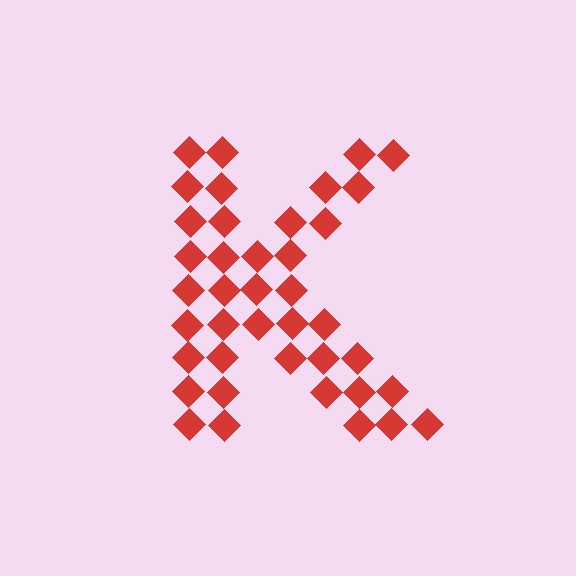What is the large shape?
The large shape is the letter K.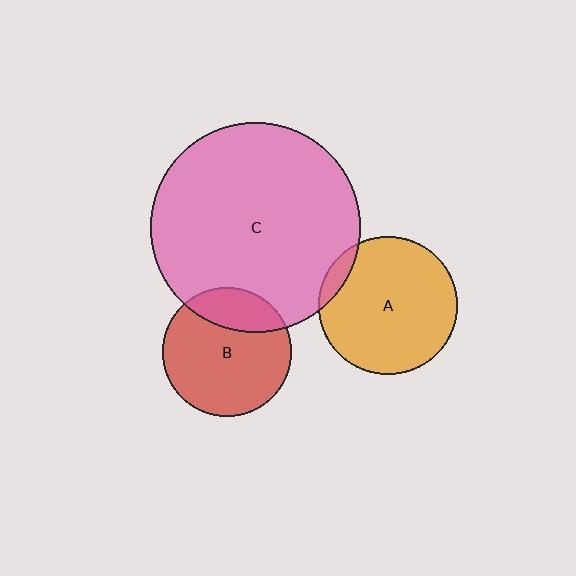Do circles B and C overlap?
Yes.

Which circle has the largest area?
Circle C (pink).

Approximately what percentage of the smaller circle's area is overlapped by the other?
Approximately 25%.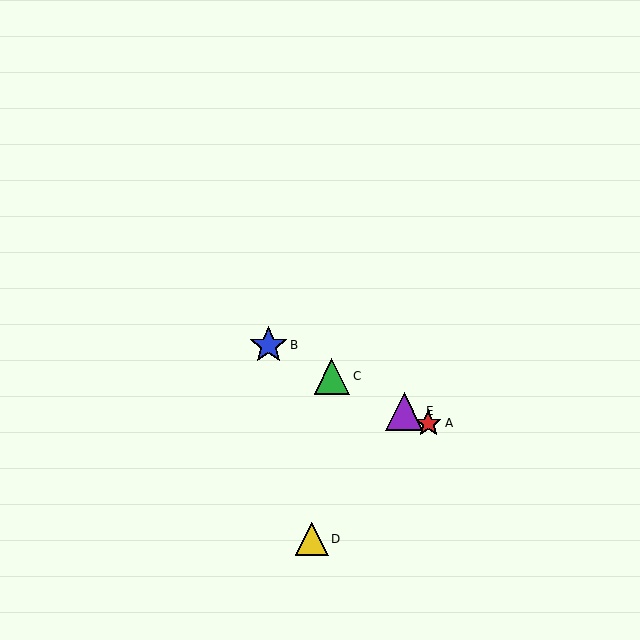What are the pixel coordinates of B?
Object B is at (269, 345).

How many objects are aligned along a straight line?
4 objects (A, B, C, E) are aligned along a straight line.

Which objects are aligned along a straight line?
Objects A, B, C, E are aligned along a straight line.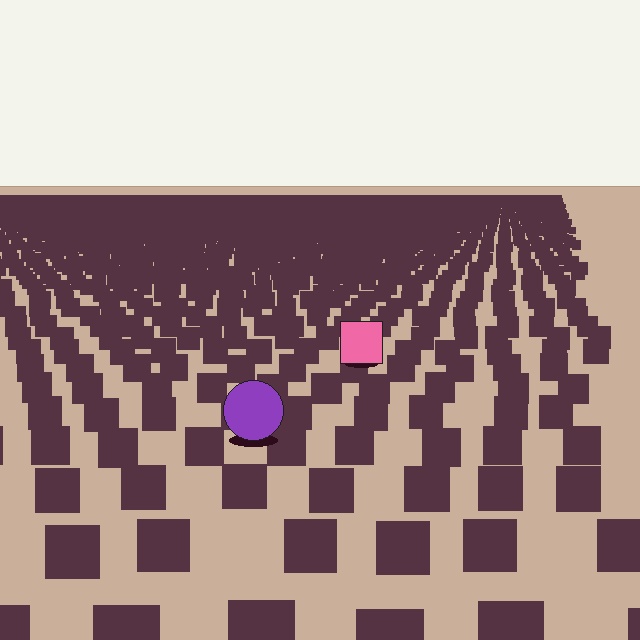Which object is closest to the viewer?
The purple circle is closest. The texture marks near it are larger and more spread out.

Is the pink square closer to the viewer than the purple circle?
No. The purple circle is closer — you can tell from the texture gradient: the ground texture is coarser near it.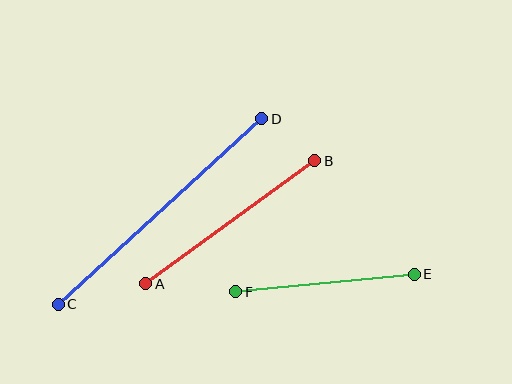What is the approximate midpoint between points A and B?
The midpoint is at approximately (230, 222) pixels.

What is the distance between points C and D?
The distance is approximately 275 pixels.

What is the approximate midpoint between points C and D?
The midpoint is at approximately (160, 211) pixels.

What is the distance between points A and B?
The distance is approximately 209 pixels.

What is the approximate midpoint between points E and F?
The midpoint is at approximately (325, 283) pixels.